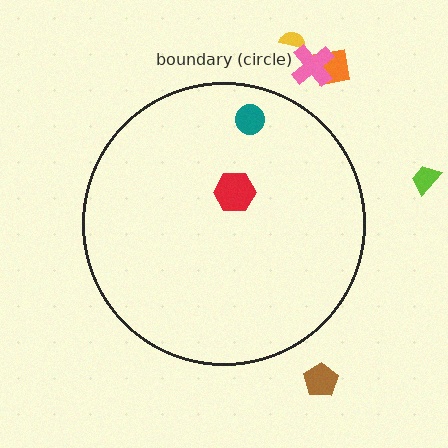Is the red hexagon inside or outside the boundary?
Inside.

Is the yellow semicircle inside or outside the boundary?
Outside.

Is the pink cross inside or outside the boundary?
Outside.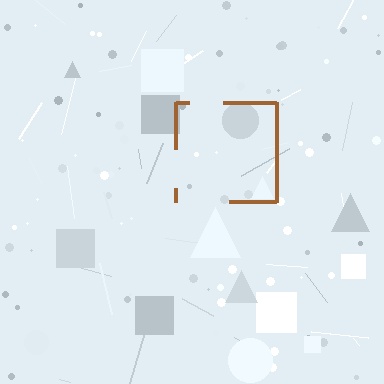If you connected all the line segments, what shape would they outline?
They would outline a square.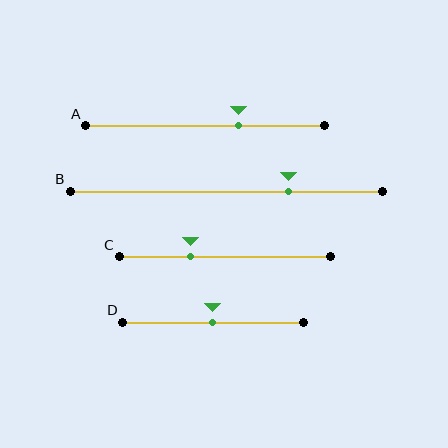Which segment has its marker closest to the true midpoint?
Segment D has its marker closest to the true midpoint.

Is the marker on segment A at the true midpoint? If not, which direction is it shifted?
No, the marker on segment A is shifted to the right by about 14% of the segment length.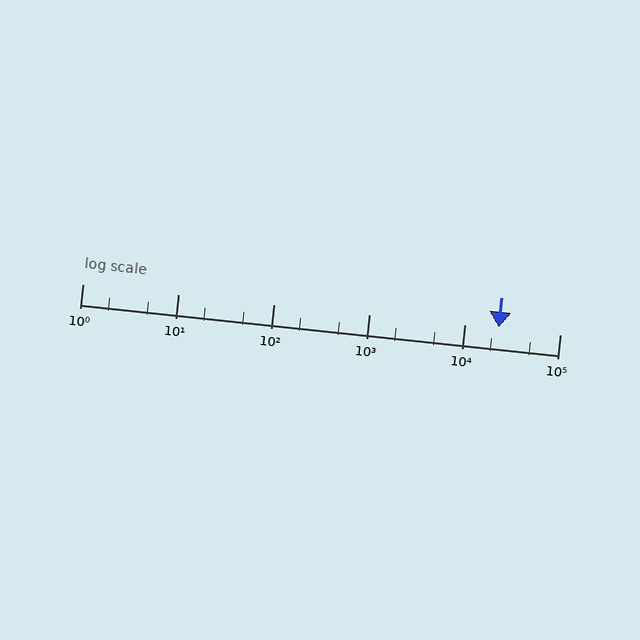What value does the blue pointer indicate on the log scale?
The pointer indicates approximately 23000.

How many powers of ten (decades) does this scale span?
The scale spans 5 decades, from 1 to 100000.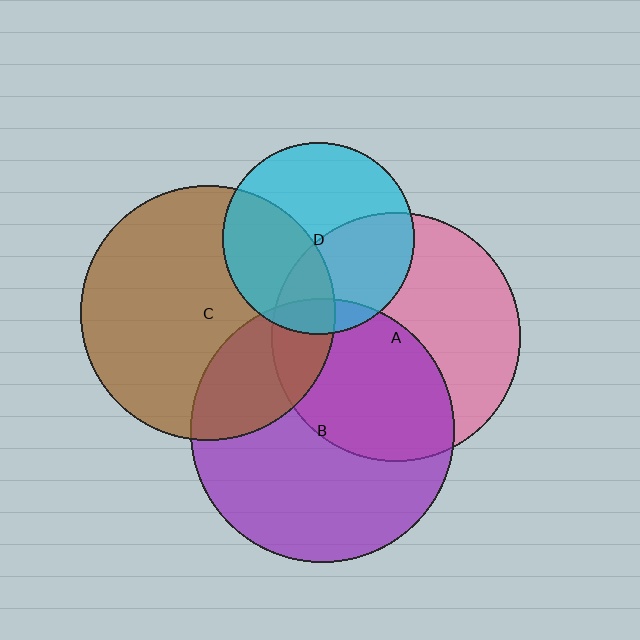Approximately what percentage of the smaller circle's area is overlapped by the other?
Approximately 15%.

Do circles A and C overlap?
Yes.